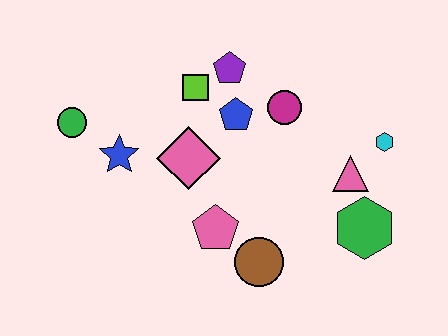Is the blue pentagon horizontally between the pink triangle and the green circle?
Yes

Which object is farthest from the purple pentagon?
The green hexagon is farthest from the purple pentagon.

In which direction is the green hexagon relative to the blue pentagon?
The green hexagon is to the right of the blue pentagon.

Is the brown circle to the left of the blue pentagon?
No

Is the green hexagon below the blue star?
Yes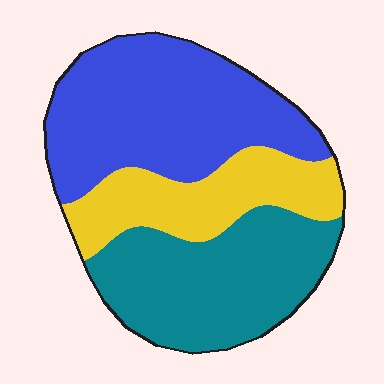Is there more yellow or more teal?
Teal.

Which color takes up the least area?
Yellow, at roughly 25%.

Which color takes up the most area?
Blue, at roughly 40%.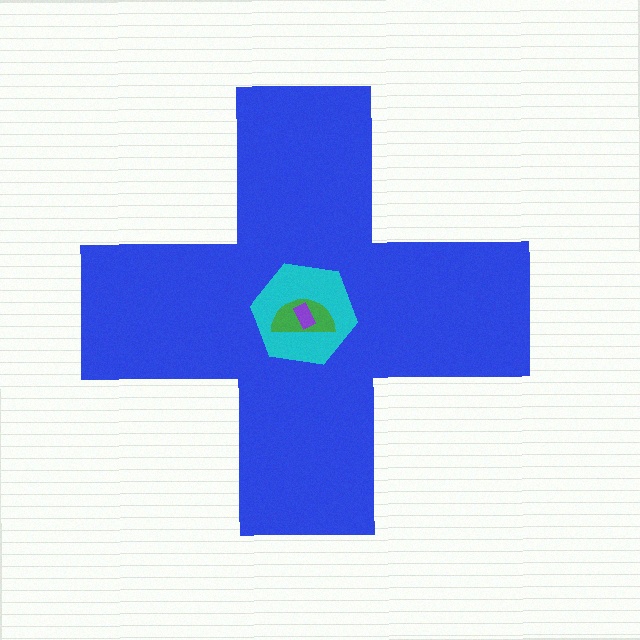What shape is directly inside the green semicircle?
The purple rectangle.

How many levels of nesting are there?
4.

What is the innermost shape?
The purple rectangle.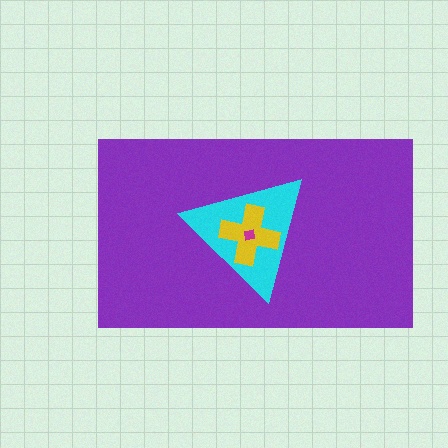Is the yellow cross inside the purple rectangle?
Yes.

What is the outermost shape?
The purple rectangle.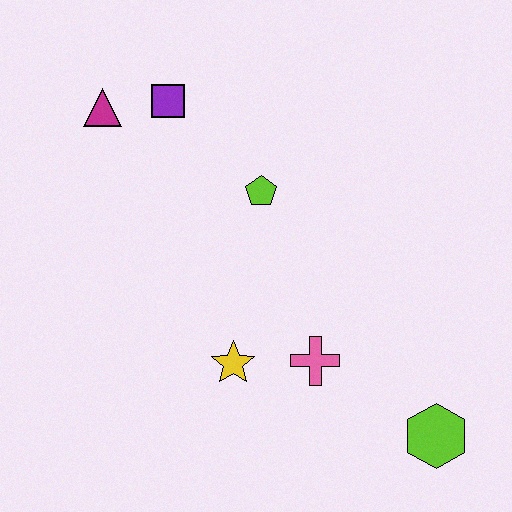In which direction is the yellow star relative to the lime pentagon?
The yellow star is below the lime pentagon.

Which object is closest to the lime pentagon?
The purple square is closest to the lime pentagon.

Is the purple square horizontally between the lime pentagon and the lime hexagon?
No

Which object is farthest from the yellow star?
The magenta triangle is farthest from the yellow star.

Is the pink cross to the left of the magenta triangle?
No